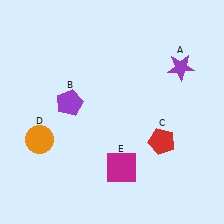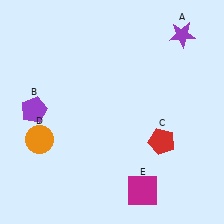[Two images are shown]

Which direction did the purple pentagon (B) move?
The purple pentagon (B) moved left.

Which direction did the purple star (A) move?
The purple star (A) moved up.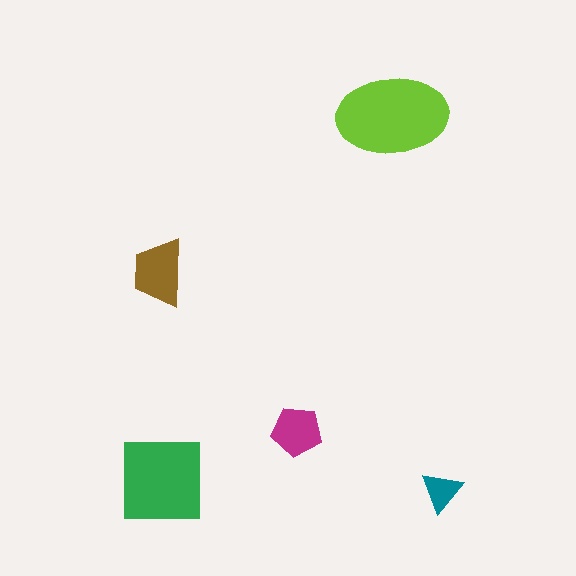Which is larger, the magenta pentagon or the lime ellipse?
The lime ellipse.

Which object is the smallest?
The teal triangle.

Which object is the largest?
The lime ellipse.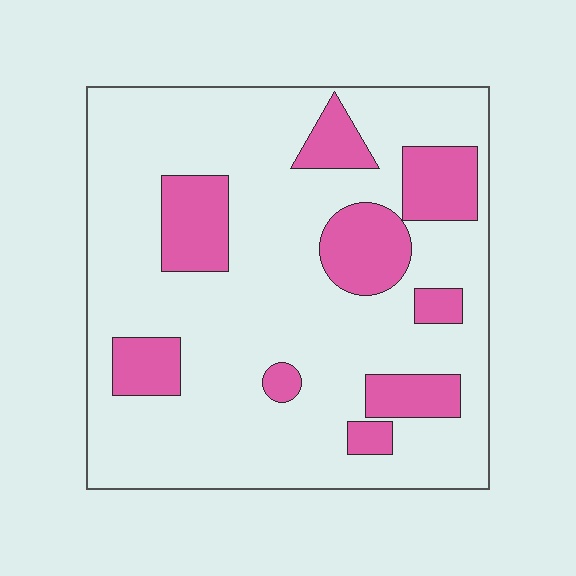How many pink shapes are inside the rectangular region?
9.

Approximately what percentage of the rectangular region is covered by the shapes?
Approximately 20%.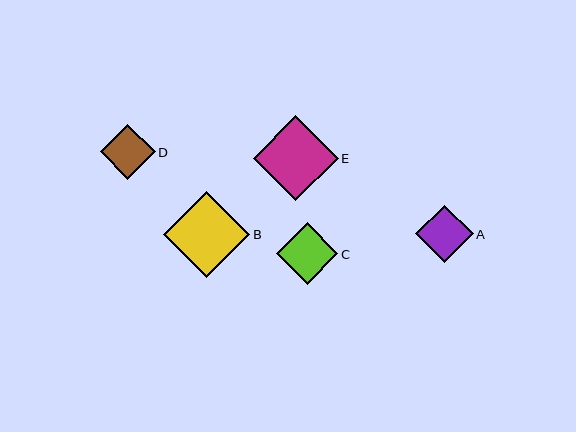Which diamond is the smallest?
Diamond D is the smallest with a size of approximately 55 pixels.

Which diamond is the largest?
Diamond B is the largest with a size of approximately 86 pixels.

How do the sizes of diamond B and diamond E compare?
Diamond B and diamond E are approximately the same size.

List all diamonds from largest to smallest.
From largest to smallest: B, E, C, A, D.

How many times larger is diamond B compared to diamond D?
Diamond B is approximately 1.6 times the size of diamond D.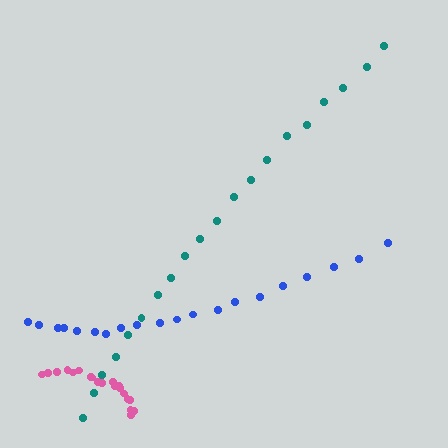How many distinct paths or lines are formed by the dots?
There are 3 distinct paths.